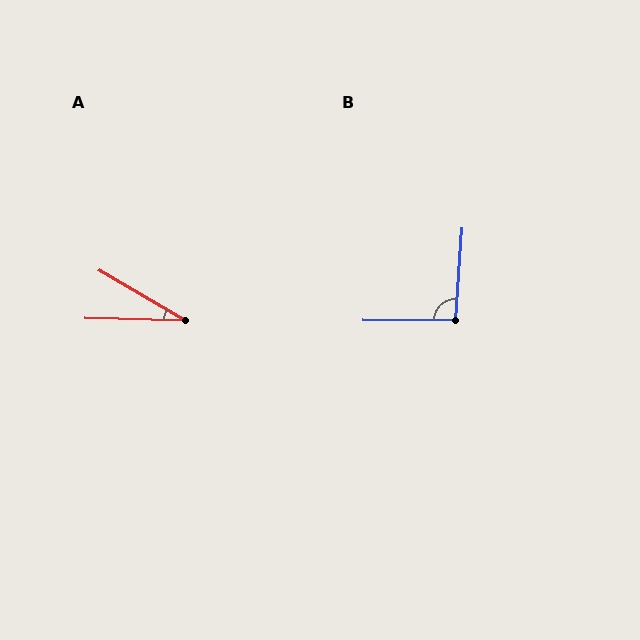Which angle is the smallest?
A, at approximately 29 degrees.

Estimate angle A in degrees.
Approximately 29 degrees.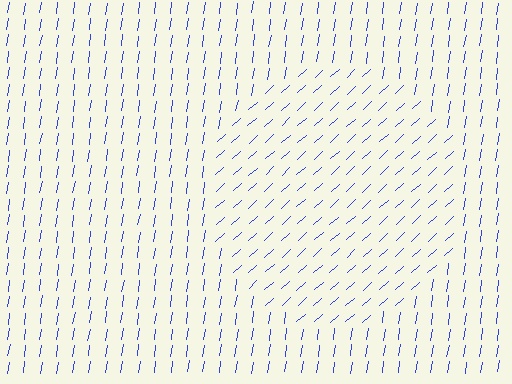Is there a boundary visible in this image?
Yes, there is a texture boundary formed by a change in line orientation.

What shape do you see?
I see a circle.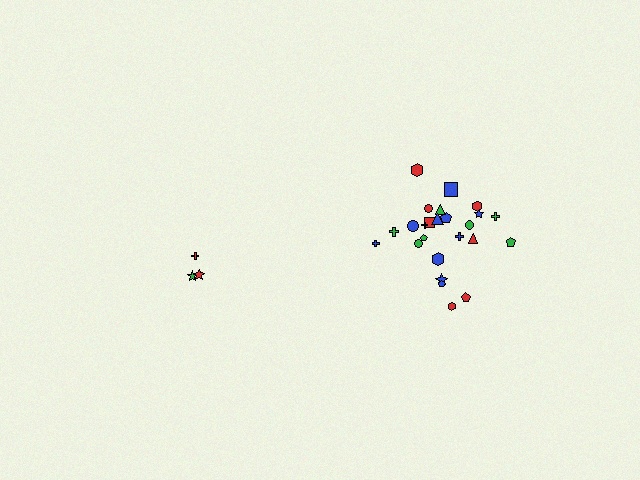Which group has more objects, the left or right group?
The right group.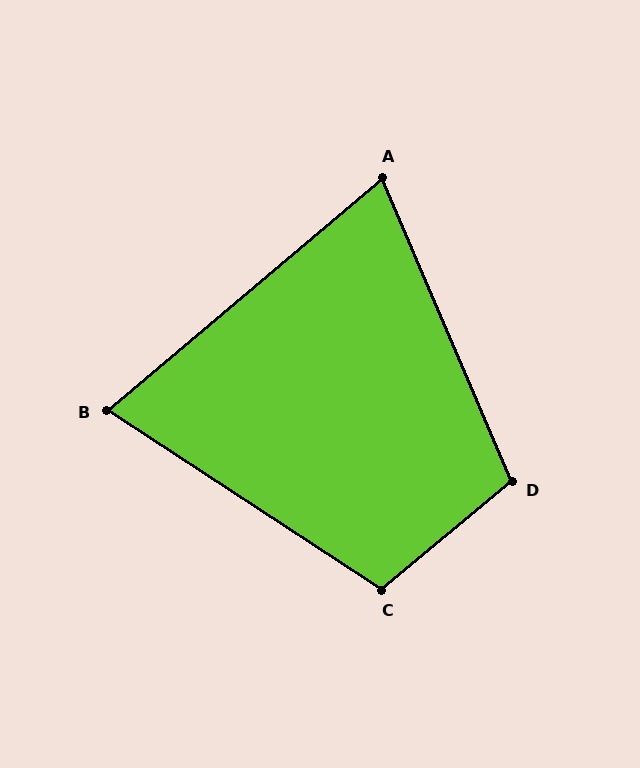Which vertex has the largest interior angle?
C, at approximately 107 degrees.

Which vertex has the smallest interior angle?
A, at approximately 73 degrees.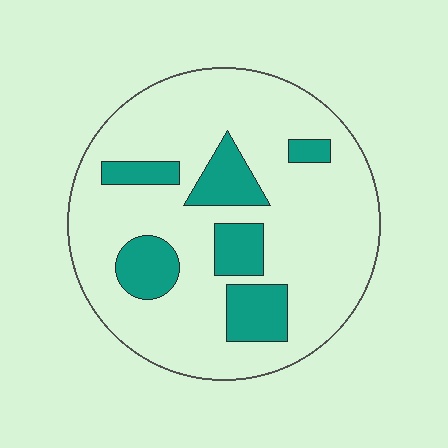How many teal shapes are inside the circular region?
6.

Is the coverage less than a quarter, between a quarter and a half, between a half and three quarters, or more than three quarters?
Less than a quarter.